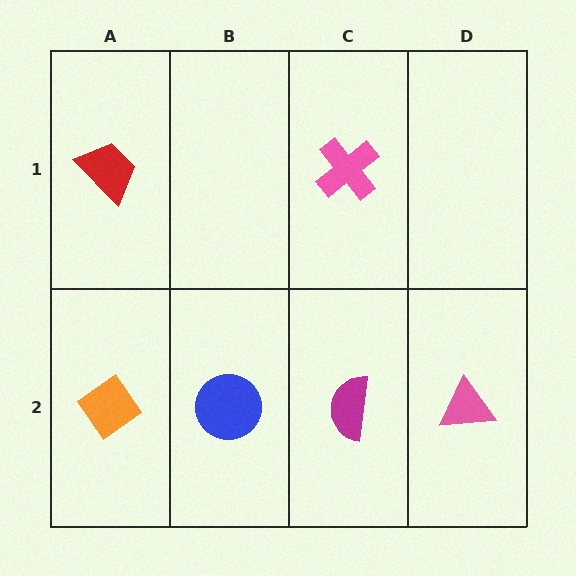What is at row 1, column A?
A red trapezoid.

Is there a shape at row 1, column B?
No, that cell is empty.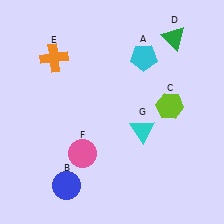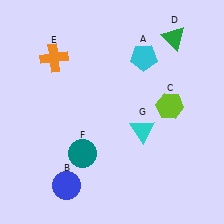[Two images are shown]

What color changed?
The circle (F) changed from pink in Image 1 to teal in Image 2.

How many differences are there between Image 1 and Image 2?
There is 1 difference between the two images.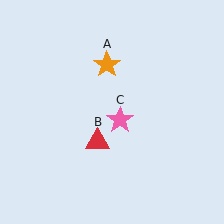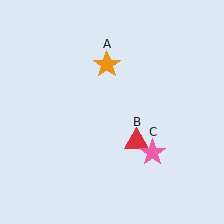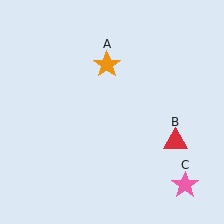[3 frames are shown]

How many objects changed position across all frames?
2 objects changed position: red triangle (object B), pink star (object C).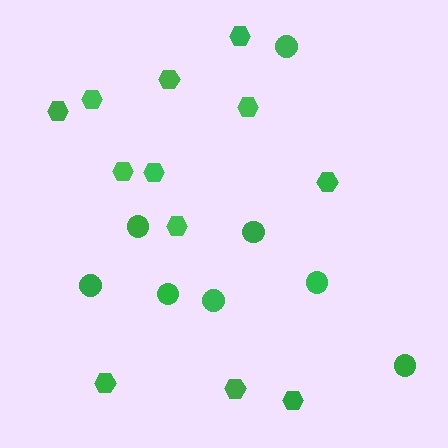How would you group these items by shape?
There are 2 groups: one group of hexagons (12) and one group of circles (8).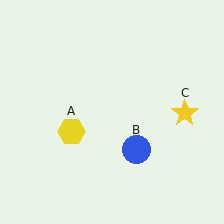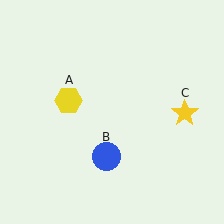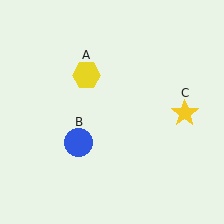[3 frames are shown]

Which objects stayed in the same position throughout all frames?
Yellow star (object C) remained stationary.